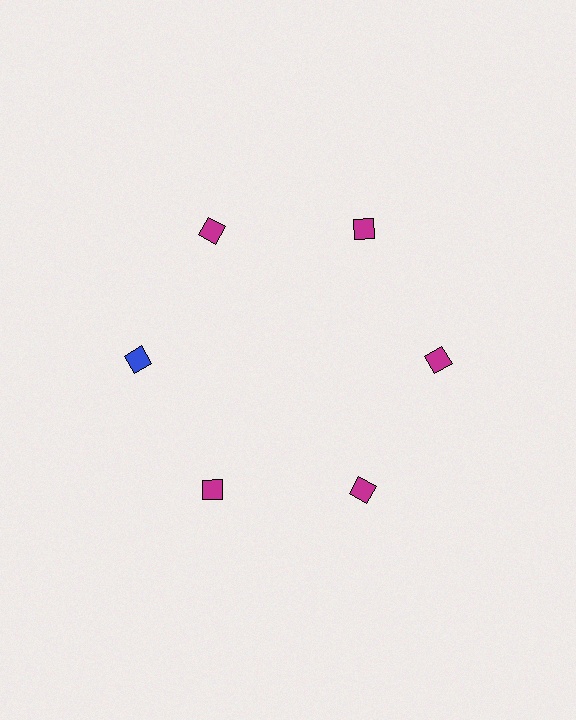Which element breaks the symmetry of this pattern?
The blue diamond at roughly the 9 o'clock position breaks the symmetry. All other shapes are magenta diamonds.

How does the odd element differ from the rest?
It has a different color: blue instead of magenta.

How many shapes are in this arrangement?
There are 6 shapes arranged in a ring pattern.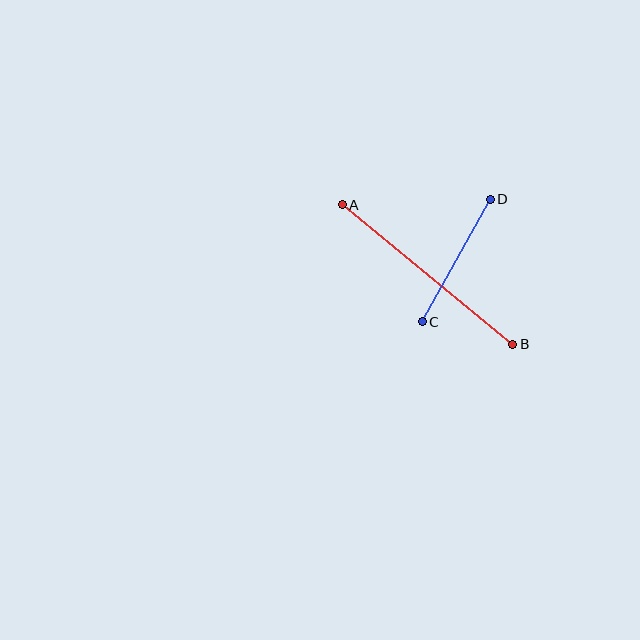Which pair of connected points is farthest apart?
Points A and B are farthest apart.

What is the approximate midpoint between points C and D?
The midpoint is at approximately (456, 261) pixels.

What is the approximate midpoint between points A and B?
The midpoint is at approximately (428, 274) pixels.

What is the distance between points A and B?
The distance is approximately 220 pixels.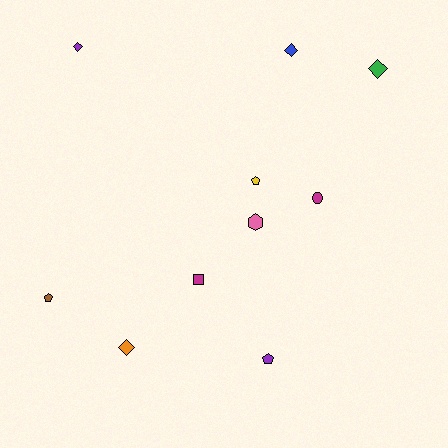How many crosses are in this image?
There are no crosses.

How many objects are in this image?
There are 10 objects.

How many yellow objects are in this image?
There is 1 yellow object.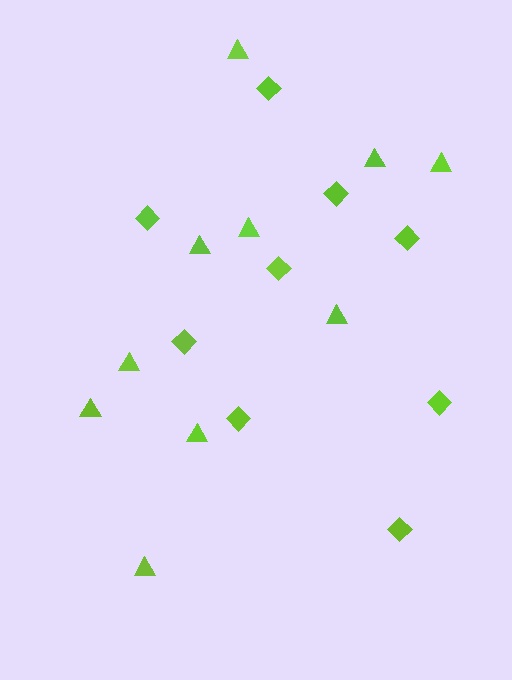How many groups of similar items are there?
There are 2 groups: one group of triangles (10) and one group of diamonds (9).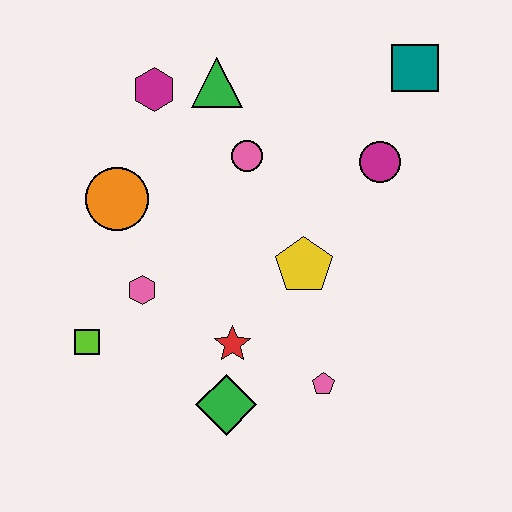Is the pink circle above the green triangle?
No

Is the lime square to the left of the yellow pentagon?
Yes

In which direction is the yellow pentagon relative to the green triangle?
The yellow pentagon is below the green triangle.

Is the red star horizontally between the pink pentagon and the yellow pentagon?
No